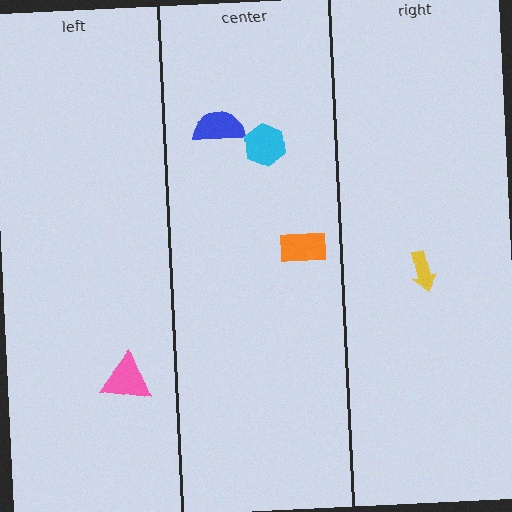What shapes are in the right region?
The yellow arrow.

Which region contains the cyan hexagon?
The center region.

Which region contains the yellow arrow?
The right region.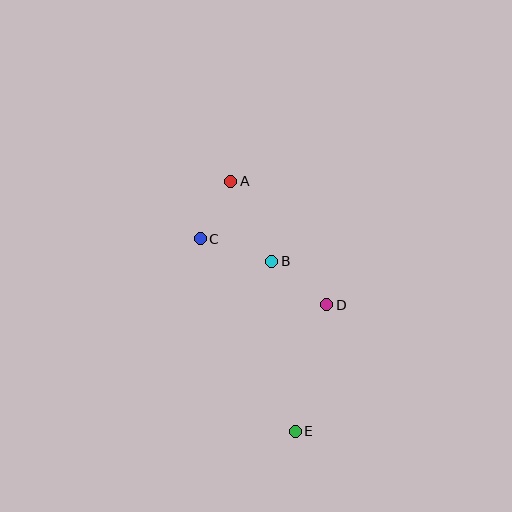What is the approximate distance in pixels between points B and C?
The distance between B and C is approximately 75 pixels.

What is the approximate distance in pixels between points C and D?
The distance between C and D is approximately 143 pixels.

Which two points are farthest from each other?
Points A and E are farthest from each other.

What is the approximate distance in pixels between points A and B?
The distance between A and B is approximately 90 pixels.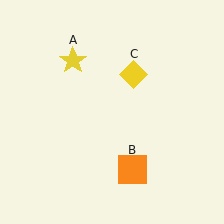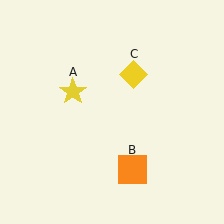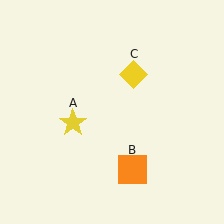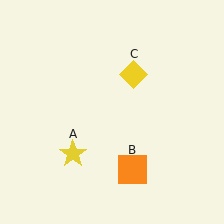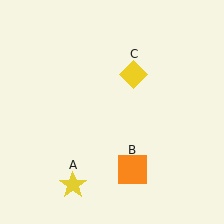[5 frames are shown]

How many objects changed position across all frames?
1 object changed position: yellow star (object A).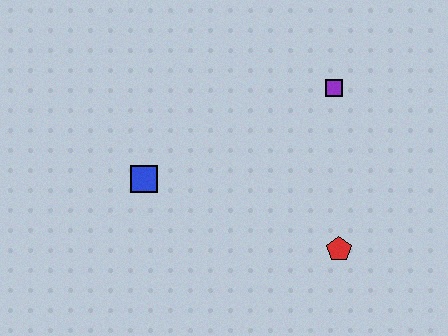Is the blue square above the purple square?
No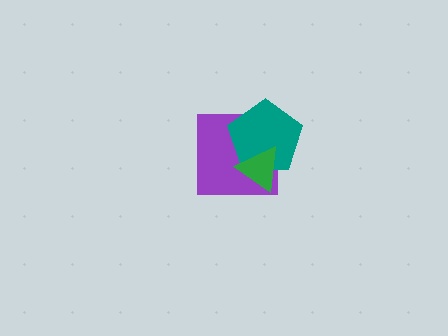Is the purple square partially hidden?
Yes, it is partially covered by another shape.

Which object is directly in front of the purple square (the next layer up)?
The teal pentagon is directly in front of the purple square.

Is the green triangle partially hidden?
No, no other shape covers it.